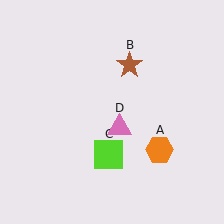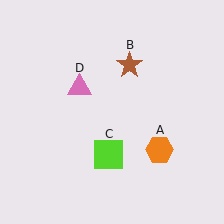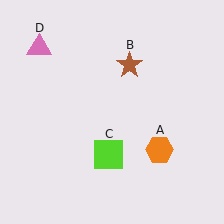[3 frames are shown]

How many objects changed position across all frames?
1 object changed position: pink triangle (object D).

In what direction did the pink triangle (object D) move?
The pink triangle (object D) moved up and to the left.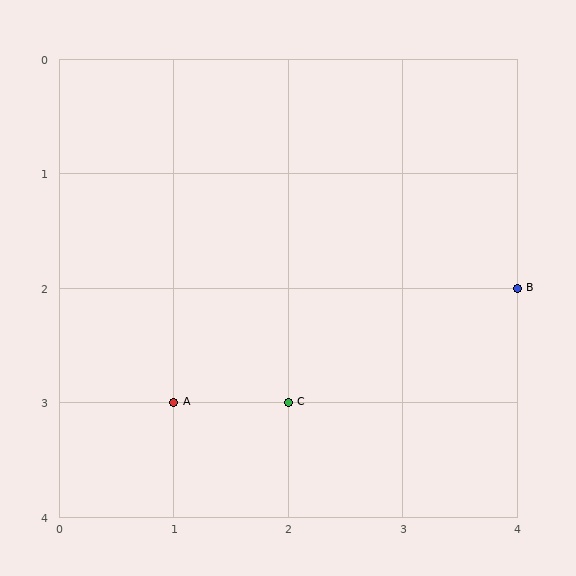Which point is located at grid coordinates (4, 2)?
Point B is at (4, 2).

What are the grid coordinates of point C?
Point C is at grid coordinates (2, 3).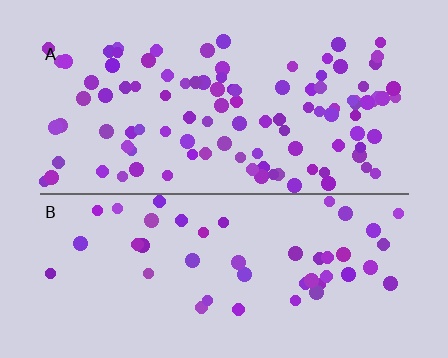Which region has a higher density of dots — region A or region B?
A (the top).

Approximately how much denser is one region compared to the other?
Approximately 2.2× — region A over region B.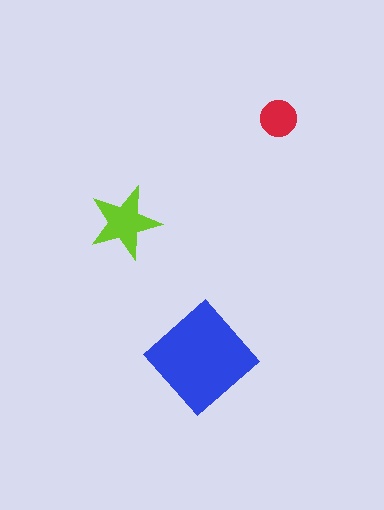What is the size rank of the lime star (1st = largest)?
2nd.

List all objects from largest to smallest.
The blue diamond, the lime star, the red circle.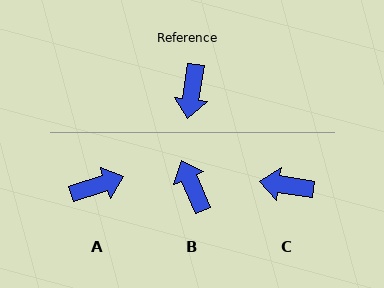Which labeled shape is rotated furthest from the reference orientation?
B, about 148 degrees away.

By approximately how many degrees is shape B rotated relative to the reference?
Approximately 148 degrees clockwise.